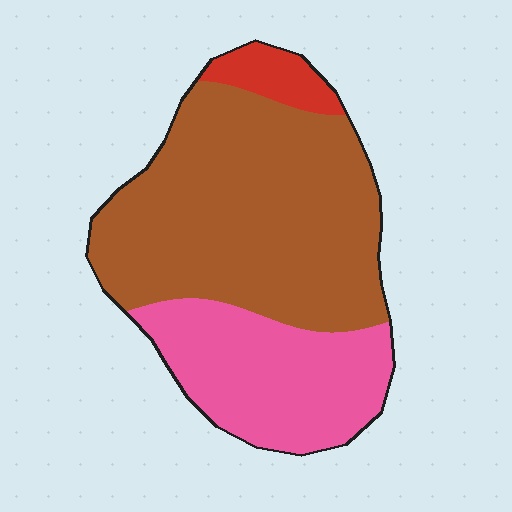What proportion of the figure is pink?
Pink takes up about one third (1/3) of the figure.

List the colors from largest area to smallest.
From largest to smallest: brown, pink, red.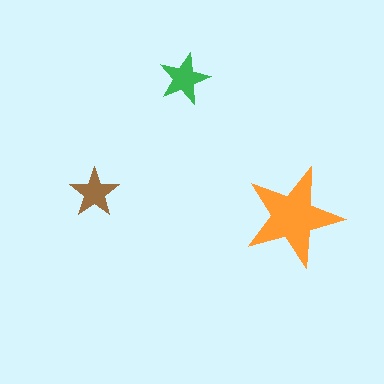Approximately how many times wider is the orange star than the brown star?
About 2 times wider.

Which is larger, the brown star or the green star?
The green one.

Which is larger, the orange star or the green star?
The orange one.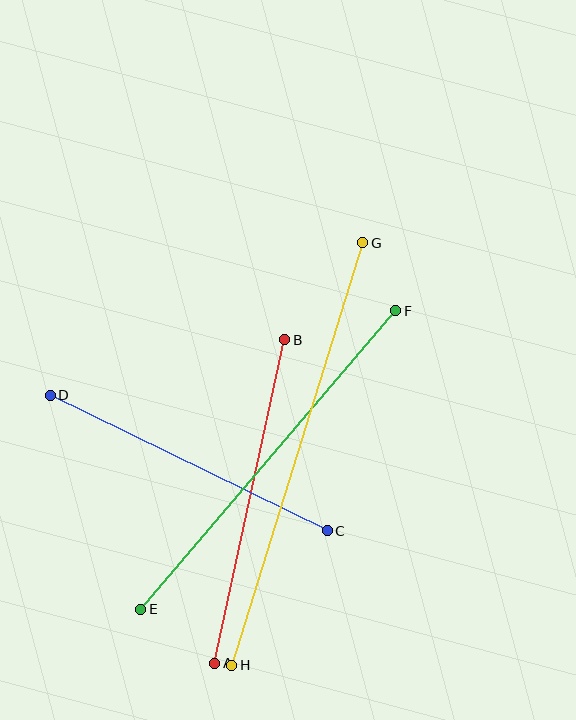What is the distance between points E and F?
The distance is approximately 392 pixels.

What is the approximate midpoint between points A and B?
The midpoint is at approximately (250, 502) pixels.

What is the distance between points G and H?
The distance is approximately 442 pixels.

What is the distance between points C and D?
The distance is approximately 308 pixels.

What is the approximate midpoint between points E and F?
The midpoint is at approximately (268, 460) pixels.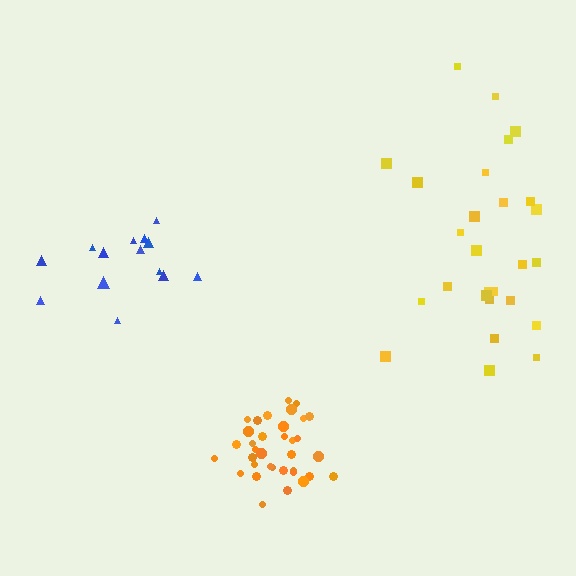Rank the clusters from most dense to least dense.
orange, blue, yellow.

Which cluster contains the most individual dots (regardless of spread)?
Orange (35).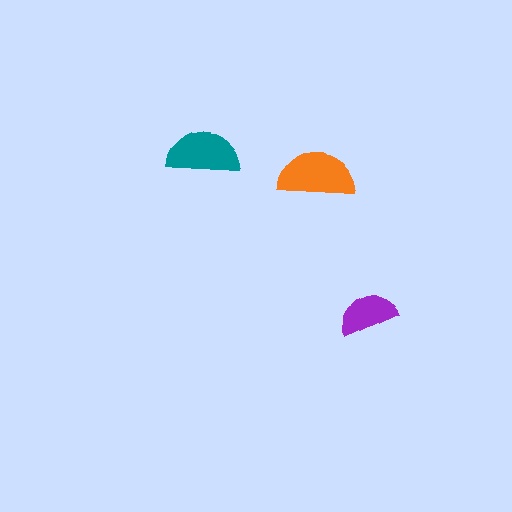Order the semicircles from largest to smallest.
the orange one, the teal one, the purple one.